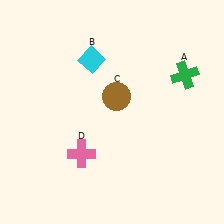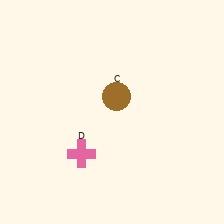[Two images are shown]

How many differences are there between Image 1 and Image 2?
There are 2 differences between the two images.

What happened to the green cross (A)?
The green cross (A) was removed in Image 2. It was in the top-right area of Image 1.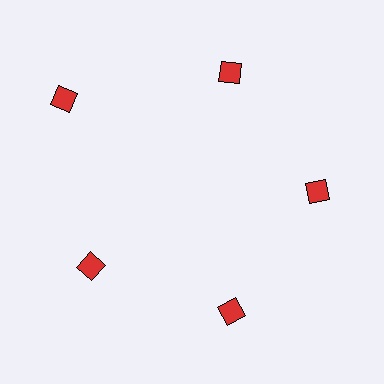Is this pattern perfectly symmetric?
No. The 5 red diamonds are arranged in a ring, but one element near the 10 o'clock position is pushed outward from the center, breaking the 5-fold rotational symmetry.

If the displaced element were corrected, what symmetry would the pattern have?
It would have 5-fold rotational symmetry — the pattern would map onto itself every 72 degrees.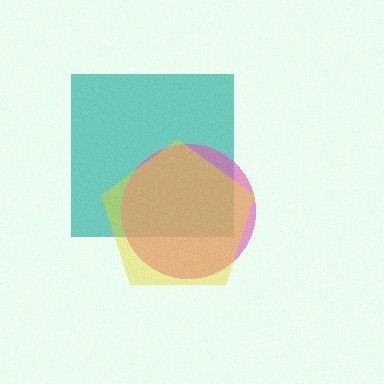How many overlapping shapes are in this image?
There are 3 overlapping shapes in the image.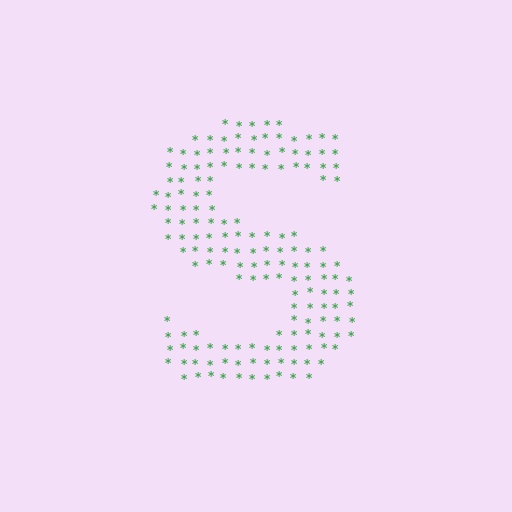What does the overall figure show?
The overall figure shows the letter S.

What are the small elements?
The small elements are asterisks.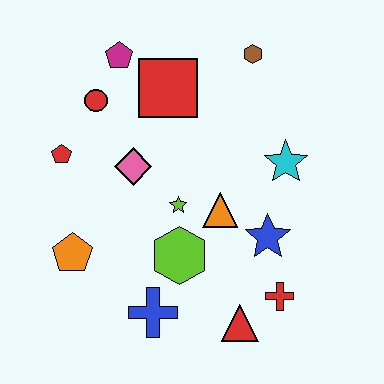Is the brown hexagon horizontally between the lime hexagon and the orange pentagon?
No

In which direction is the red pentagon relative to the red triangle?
The red pentagon is to the left of the red triangle.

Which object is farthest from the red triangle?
The magenta pentagon is farthest from the red triangle.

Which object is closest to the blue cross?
The lime hexagon is closest to the blue cross.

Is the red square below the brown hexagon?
Yes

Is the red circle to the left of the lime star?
Yes